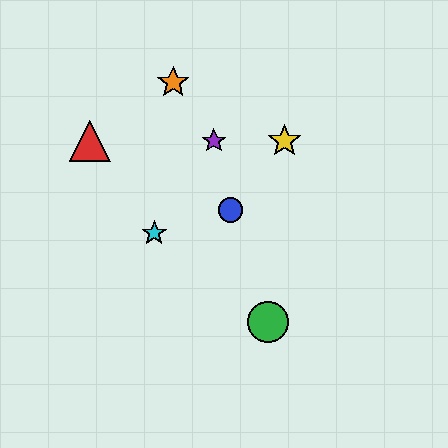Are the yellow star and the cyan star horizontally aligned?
No, the yellow star is at y≈141 and the cyan star is at y≈233.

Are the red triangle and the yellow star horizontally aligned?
Yes, both are at y≈141.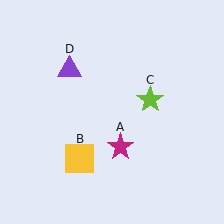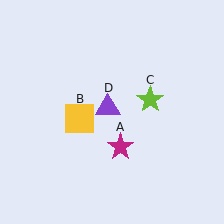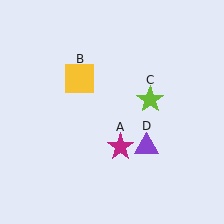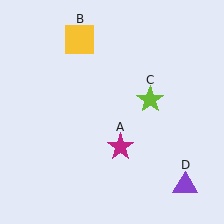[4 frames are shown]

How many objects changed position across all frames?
2 objects changed position: yellow square (object B), purple triangle (object D).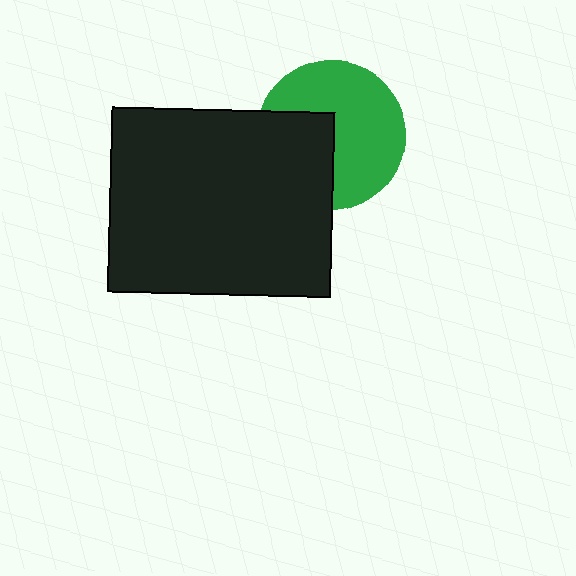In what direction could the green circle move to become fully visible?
The green circle could move right. That would shift it out from behind the black rectangle entirely.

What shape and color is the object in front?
The object in front is a black rectangle.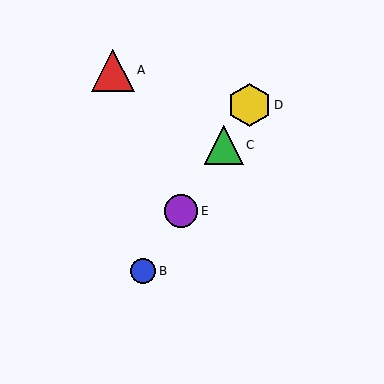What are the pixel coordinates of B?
Object B is at (143, 271).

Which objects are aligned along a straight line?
Objects B, C, D, E are aligned along a straight line.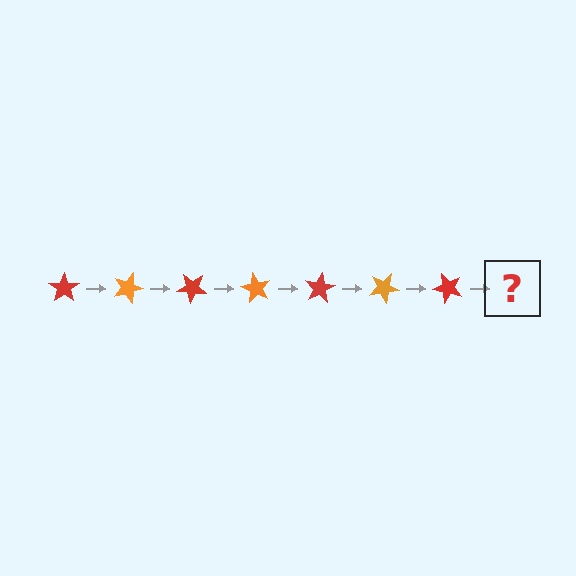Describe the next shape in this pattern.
It should be an orange star, rotated 140 degrees from the start.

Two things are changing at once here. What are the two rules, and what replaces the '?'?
The two rules are that it rotates 20 degrees each step and the color cycles through red and orange. The '?' should be an orange star, rotated 140 degrees from the start.